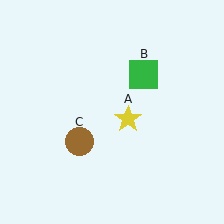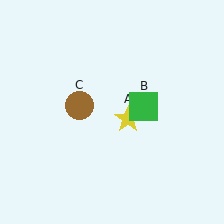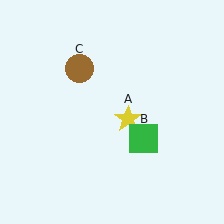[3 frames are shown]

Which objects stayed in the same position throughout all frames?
Yellow star (object A) remained stationary.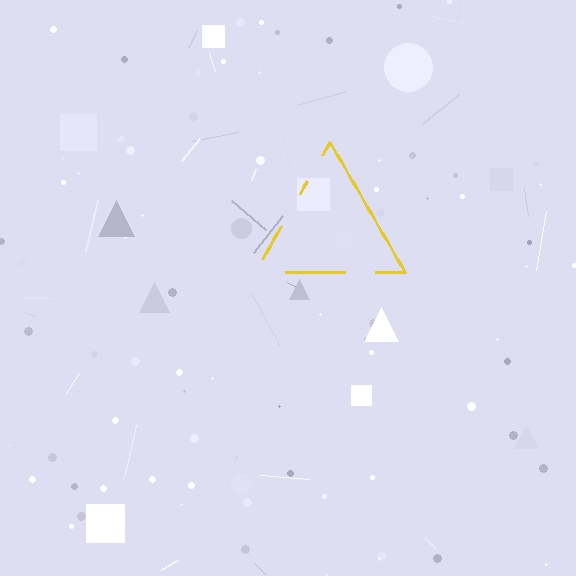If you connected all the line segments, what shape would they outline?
They would outline a triangle.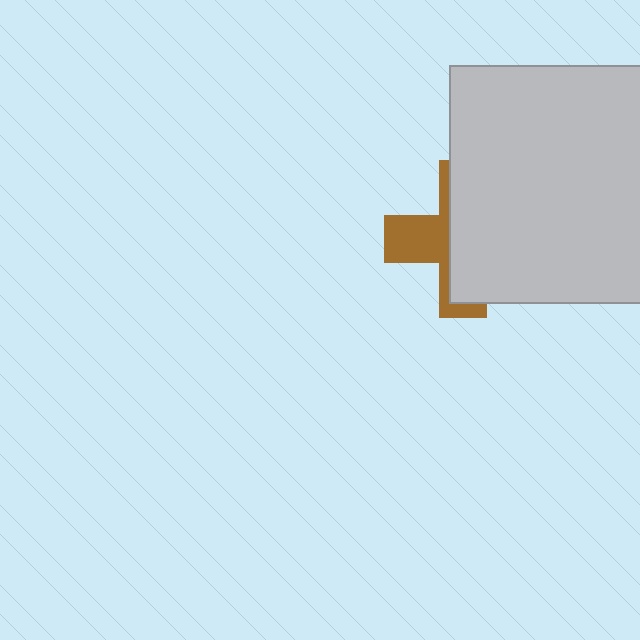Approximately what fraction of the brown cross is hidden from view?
Roughly 63% of the brown cross is hidden behind the light gray rectangle.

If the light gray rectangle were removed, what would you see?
You would see the complete brown cross.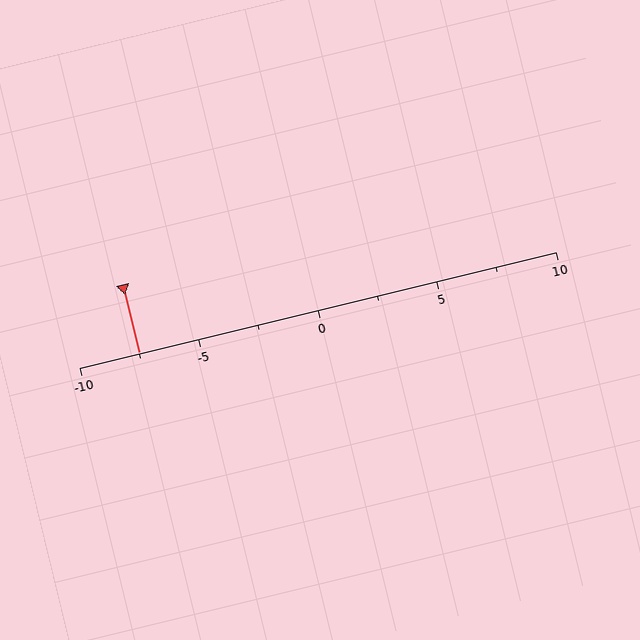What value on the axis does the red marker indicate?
The marker indicates approximately -7.5.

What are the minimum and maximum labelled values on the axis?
The axis runs from -10 to 10.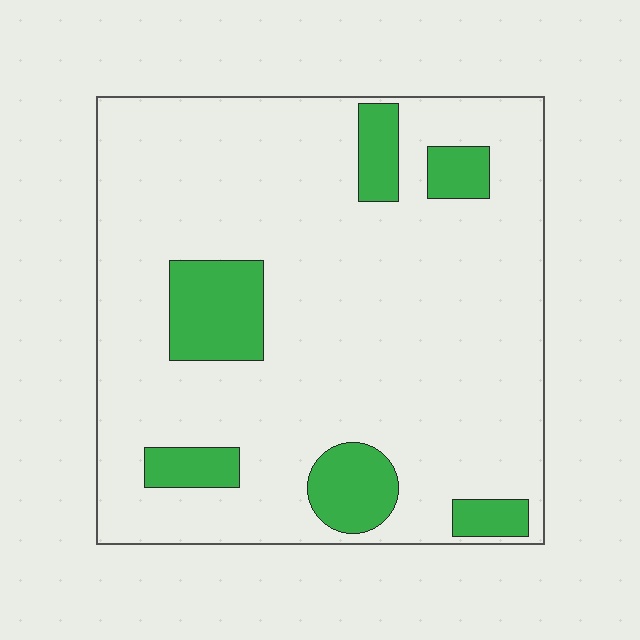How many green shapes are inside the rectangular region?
6.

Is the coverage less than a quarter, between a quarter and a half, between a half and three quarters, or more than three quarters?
Less than a quarter.